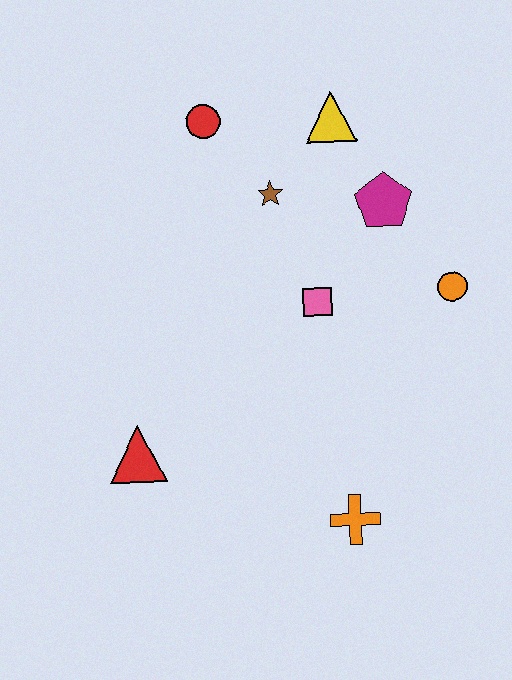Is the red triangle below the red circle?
Yes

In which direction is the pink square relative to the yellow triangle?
The pink square is below the yellow triangle.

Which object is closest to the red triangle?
The orange cross is closest to the red triangle.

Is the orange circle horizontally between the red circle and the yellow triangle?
No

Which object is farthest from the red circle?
The orange cross is farthest from the red circle.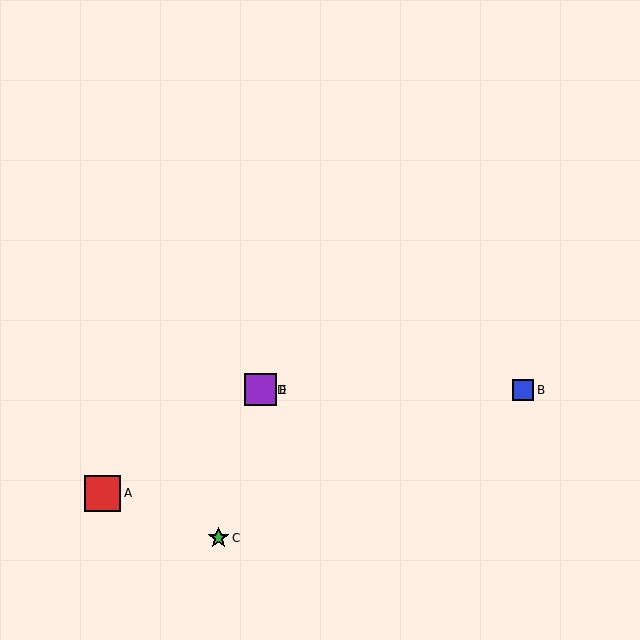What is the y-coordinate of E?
Object E is at y≈390.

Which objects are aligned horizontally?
Objects B, D, E are aligned horizontally.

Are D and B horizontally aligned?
Yes, both are at y≈390.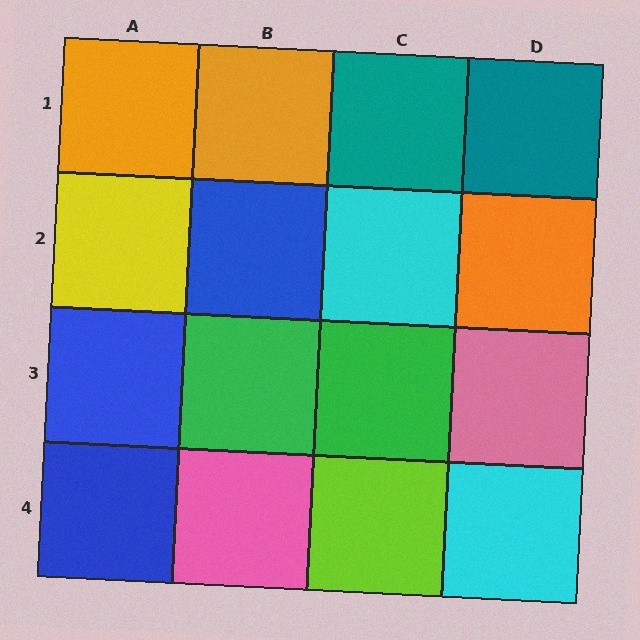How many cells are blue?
3 cells are blue.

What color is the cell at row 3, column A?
Blue.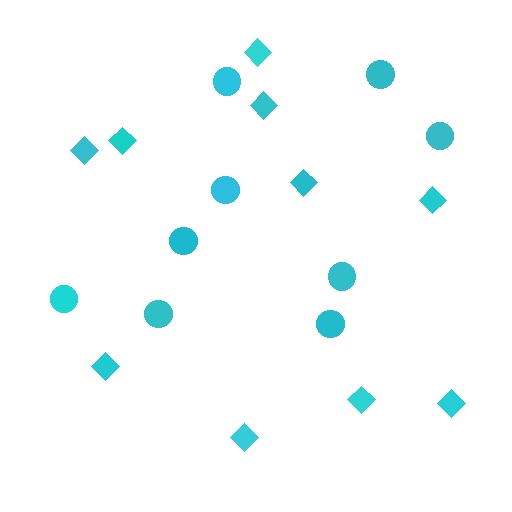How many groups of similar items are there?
There are 2 groups: one group of circles (9) and one group of diamonds (10).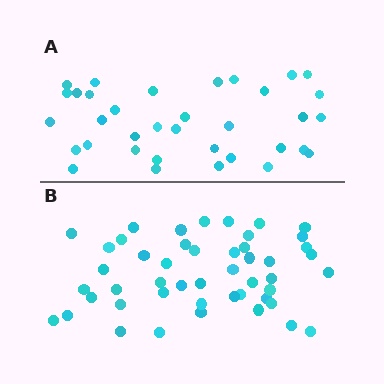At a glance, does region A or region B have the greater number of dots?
Region B (the bottom region) has more dots.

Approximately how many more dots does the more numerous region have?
Region B has approximately 15 more dots than region A.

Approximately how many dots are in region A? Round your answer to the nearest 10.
About 40 dots. (The exact count is 35, which rounds to 40.)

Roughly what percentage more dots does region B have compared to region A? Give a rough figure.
About 35% more.